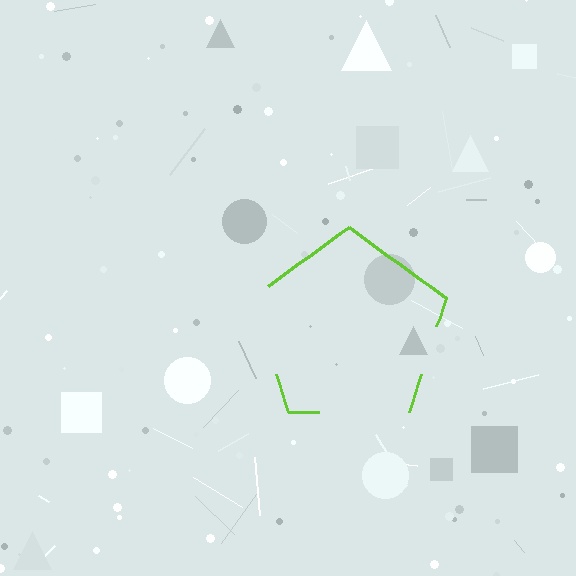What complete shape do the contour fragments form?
The contour fragments form a pentagon.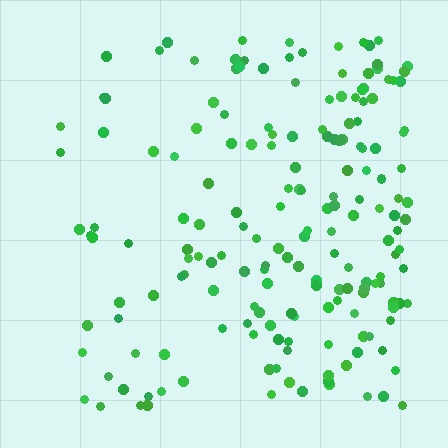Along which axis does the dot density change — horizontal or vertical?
Horizontal.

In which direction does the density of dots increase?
From left to right, with the right side densest.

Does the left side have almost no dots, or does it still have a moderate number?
Still a moderate number, just noticeably fewer than the right.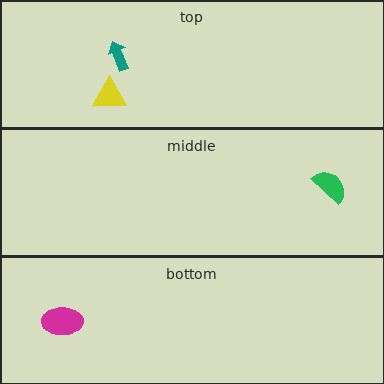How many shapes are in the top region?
2.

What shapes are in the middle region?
The green semicircle.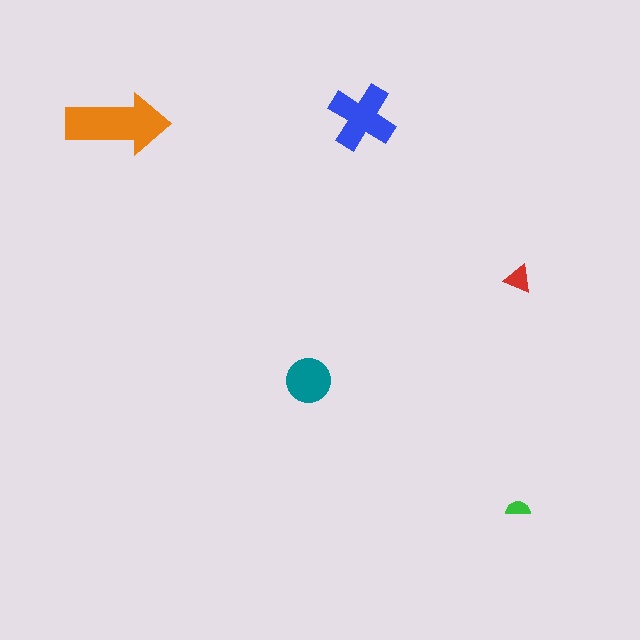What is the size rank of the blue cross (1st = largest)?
2nd.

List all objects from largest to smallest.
The orange arrow, the blue cross, the teal circle, the red triangle, the green semicircle.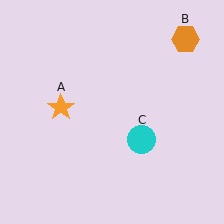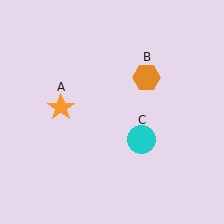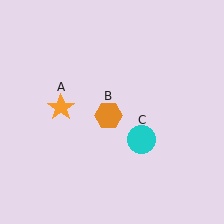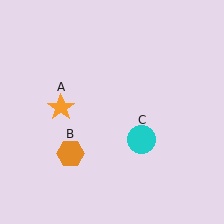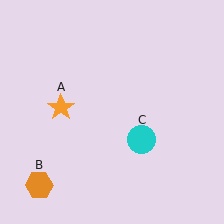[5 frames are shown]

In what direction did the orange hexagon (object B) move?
The orange hexagon (object B) moved down and to the left.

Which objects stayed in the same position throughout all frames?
Orange star (object A) and cyan circle (object C) remained stationary.